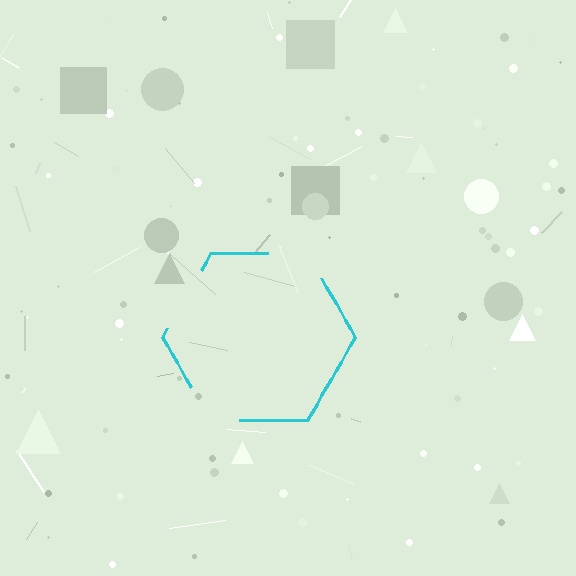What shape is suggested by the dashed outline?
The dashed outline suggests a hexagon.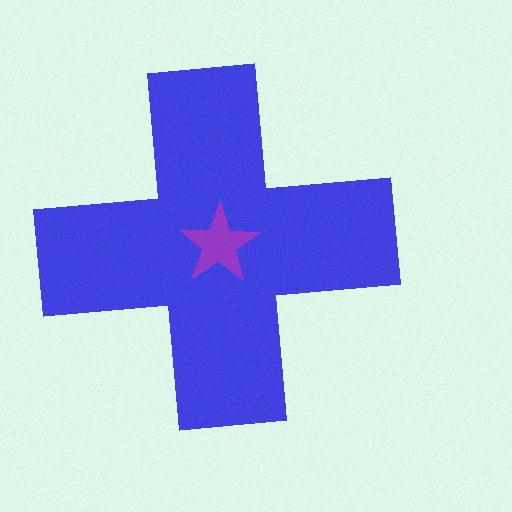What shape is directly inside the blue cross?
The purple star.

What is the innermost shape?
The purple star.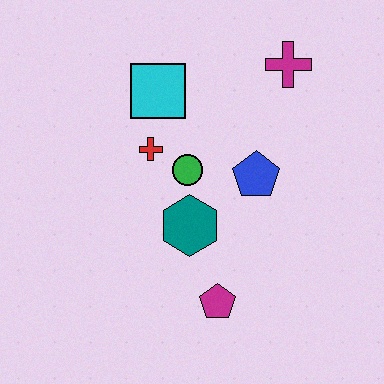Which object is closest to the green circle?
The red cross is closest to the green circle.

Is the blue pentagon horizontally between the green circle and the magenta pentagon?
No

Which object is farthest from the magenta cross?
The magenta pentagon is farthest from the magenta cross.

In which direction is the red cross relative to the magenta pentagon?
The red cross is above the magenta pentagon.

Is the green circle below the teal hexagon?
No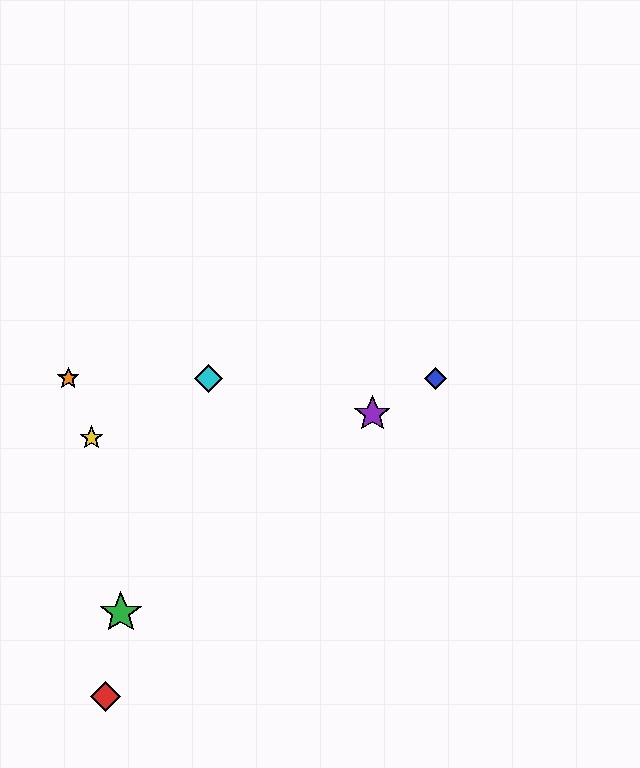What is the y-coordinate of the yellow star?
The yellow star is at y≈438.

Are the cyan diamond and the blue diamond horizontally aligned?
Yes, both are at y≈378.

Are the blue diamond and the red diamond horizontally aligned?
No, the blue diamond is at y≈378 and the red diamond is at y≈697.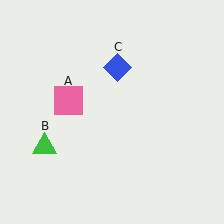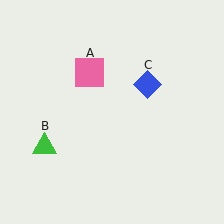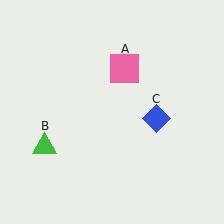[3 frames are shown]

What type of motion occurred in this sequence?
The pink square (object A), blue diamond (object C) rotated clockwise around the center of the scene.